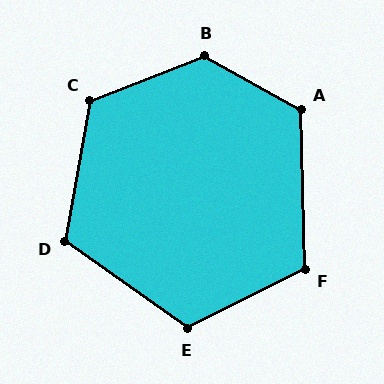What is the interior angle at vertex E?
Approximately 118 degrees (obtuse).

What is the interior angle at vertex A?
Approximately 120 degrees (obtuse).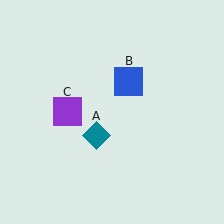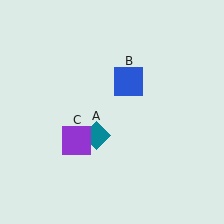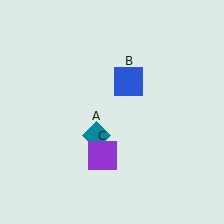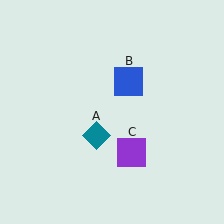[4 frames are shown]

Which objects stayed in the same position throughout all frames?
Teal diamond (object A) and blue square (object B) remained stationary.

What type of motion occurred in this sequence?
The purple square (object C) rotated counterclockwise around the center of the scene.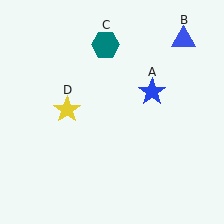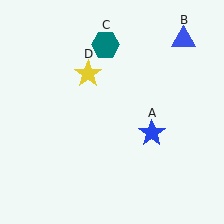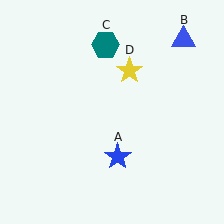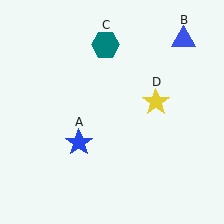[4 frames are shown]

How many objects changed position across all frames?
2 objects changed position: blue star (object A), yellow star (object D).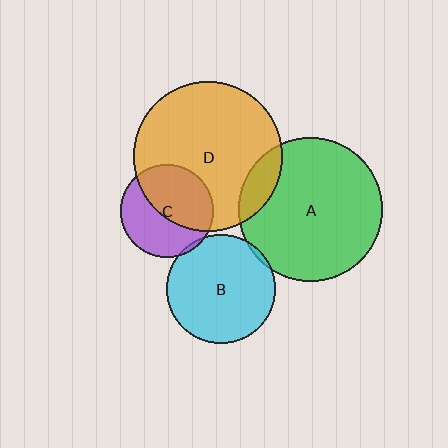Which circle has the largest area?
Circle D (orange).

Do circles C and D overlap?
Yes.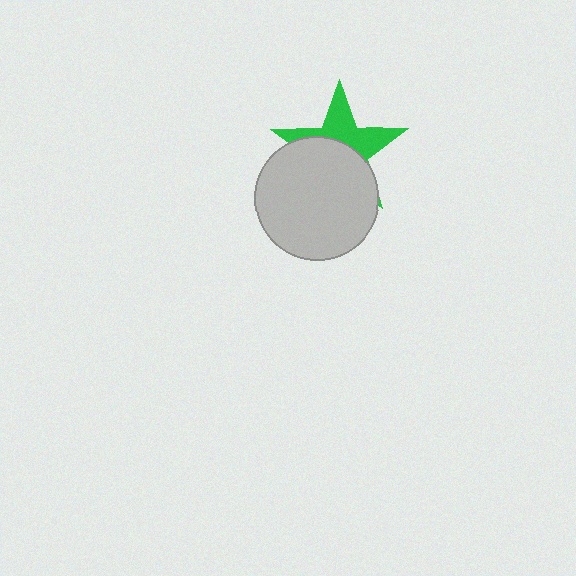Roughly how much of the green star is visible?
A small part of it is visible (roughly 44%).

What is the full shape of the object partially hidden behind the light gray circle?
The partially hidden object is a green star.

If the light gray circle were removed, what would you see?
You would see the complete green star.